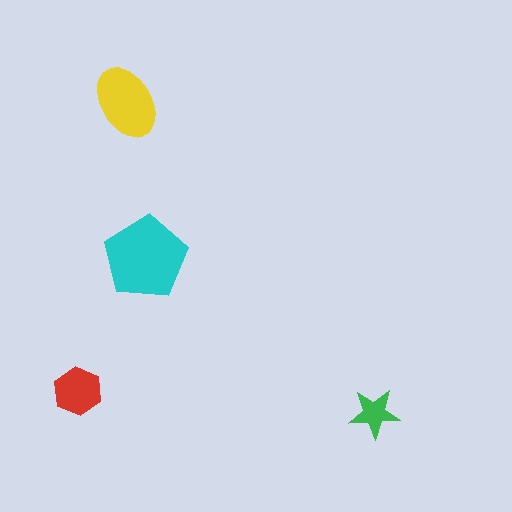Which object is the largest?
The cyan pentagon.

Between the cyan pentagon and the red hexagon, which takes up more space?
The cyan pentagon.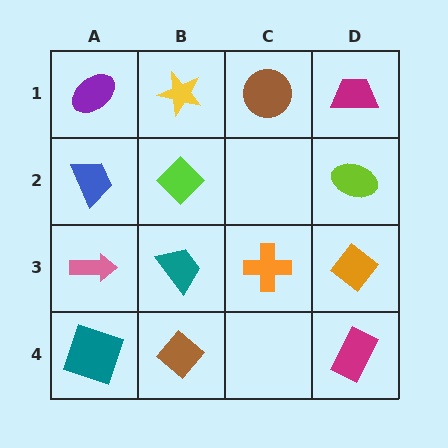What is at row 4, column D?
A magenta rectangle.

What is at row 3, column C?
An orange cross.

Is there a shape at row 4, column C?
No, that cell is empty.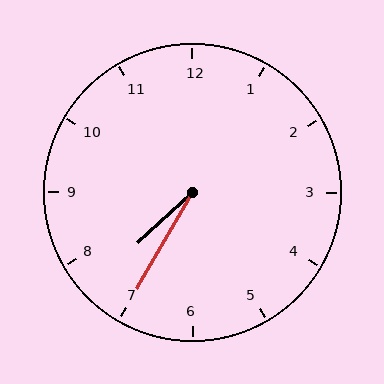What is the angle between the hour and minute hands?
Approximately 18 degrees.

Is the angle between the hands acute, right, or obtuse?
It is acute.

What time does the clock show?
7:35.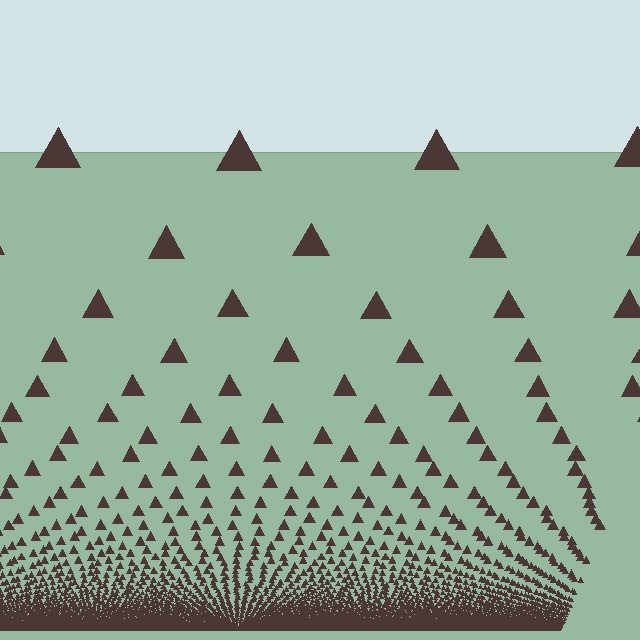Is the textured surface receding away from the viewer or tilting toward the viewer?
The surface appears to tilt toward the viewer. Texture elements get larger and sparser toward the top.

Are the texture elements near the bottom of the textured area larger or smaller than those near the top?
Smaller. The gradient is inverted — elements near the bottom are smaller and denser.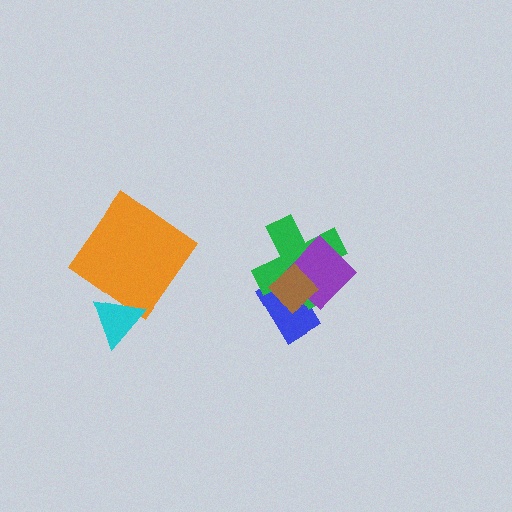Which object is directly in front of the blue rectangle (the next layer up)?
The green cross is directly in front of the blue rectangle.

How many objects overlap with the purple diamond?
3 objects overlap with the purple diamond.